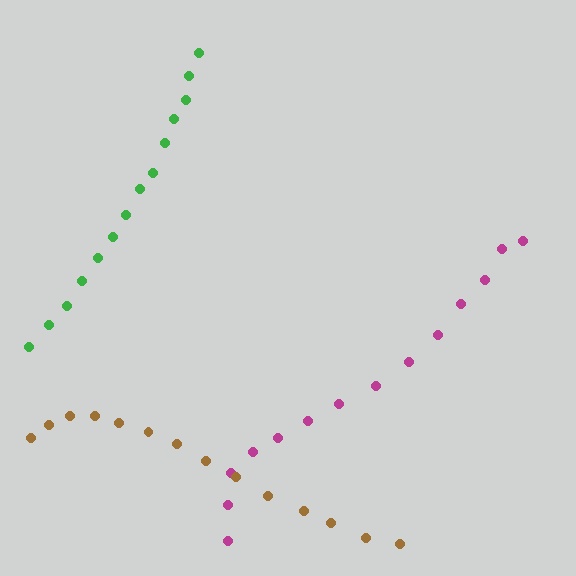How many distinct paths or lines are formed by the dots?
There are 3 distinct paths.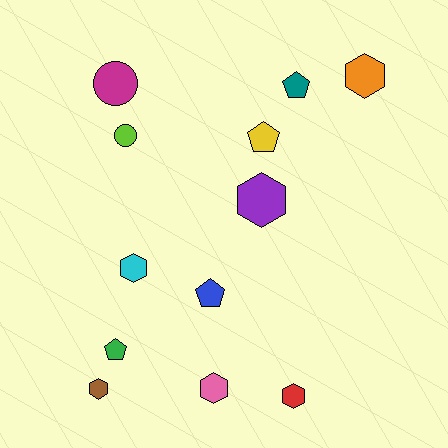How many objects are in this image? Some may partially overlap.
There are 12 objects.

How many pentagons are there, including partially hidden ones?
There are 4 pentagons.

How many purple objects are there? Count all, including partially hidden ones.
There is 1 purple object.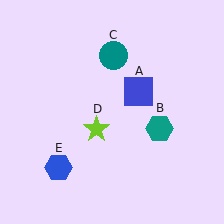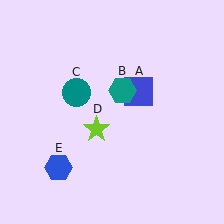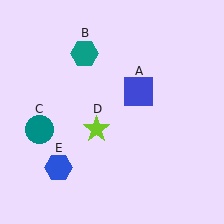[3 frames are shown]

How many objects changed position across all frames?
2 objects changed position: teal hexagon (object B), teal circle (object C).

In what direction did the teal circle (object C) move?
The teal circle (object C) moved down and to the left.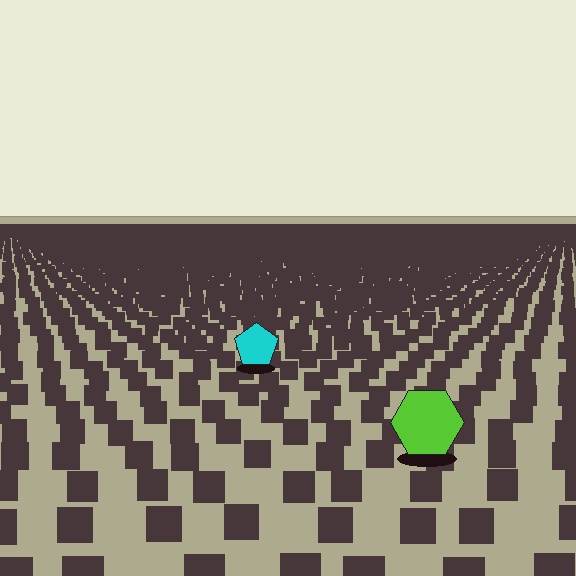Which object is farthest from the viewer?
The cyan pentagon is farthest from the viewer. It appears smaller and the ground texture around it is denser.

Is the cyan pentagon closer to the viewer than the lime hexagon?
No. The lime hexagon is closer — you can tell from the texture gradient: the ground texture is coarser near it.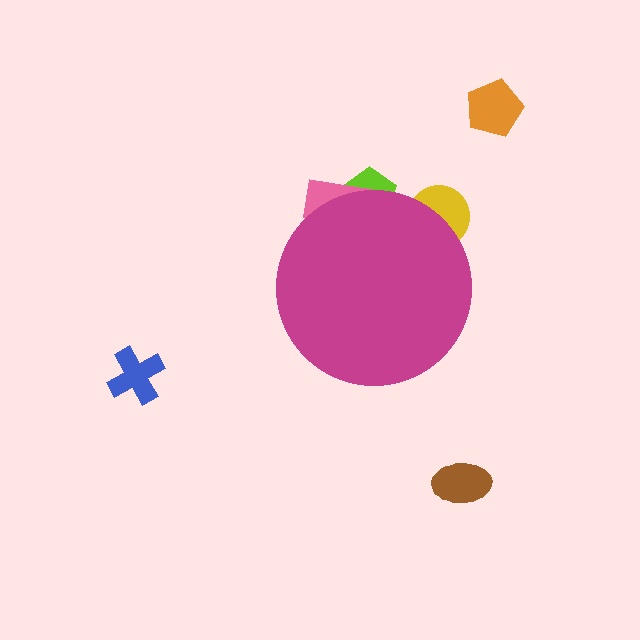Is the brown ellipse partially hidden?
No, the brown ellipse is fully visible.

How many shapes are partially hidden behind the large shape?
3 shapes are partially hidden.